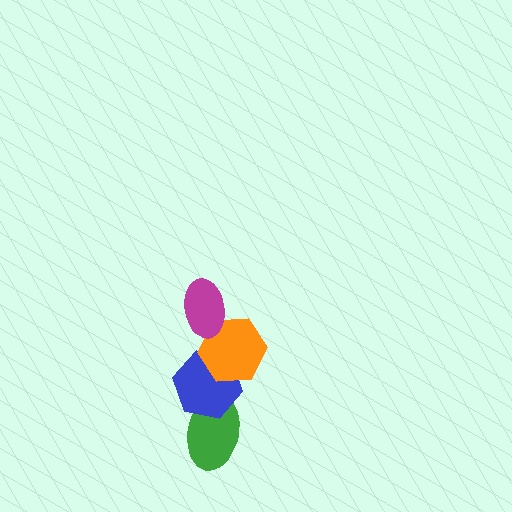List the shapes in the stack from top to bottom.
From top to bottom: the magenta ellipse, the orange hexagon, the blue hexagon, the green ellipse.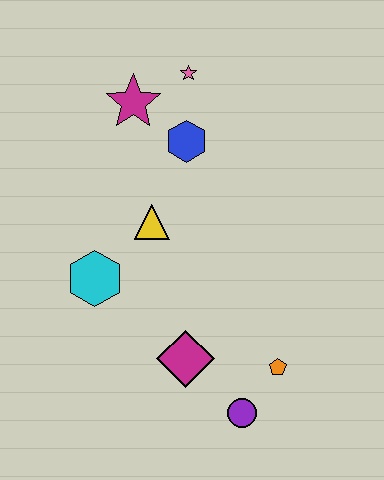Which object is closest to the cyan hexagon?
The yellow triangle is closest to the cyan hexagon.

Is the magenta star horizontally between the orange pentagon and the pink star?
No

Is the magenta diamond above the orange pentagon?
Yes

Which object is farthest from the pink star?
The purple circle is farthest from the pink star.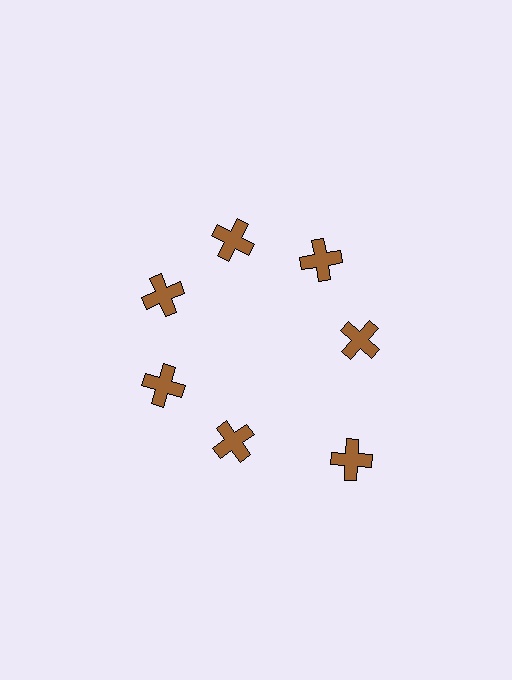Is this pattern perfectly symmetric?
No. The 7 brown crosses are arranged in a ring, but one element near the 5 o'clock position is pushed outward from the center, breaking the 7-fold rotational symmetry.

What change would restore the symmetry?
The symmetry would be restored by moving it inward, back onto the ring so that all 7 crosses sit at equal angles and equal distance from the center.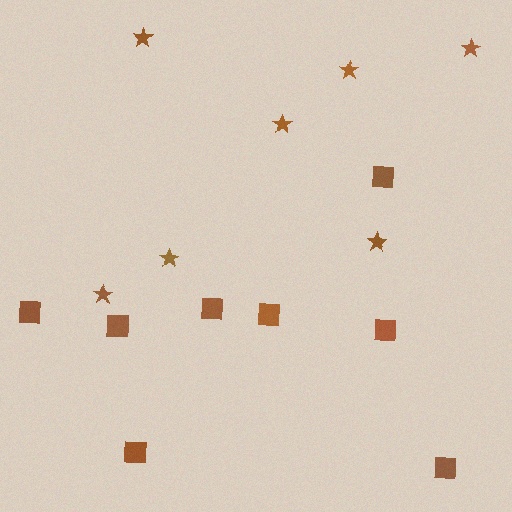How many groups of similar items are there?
There are 2 groups: one group of stars (7) and one group of squares (8).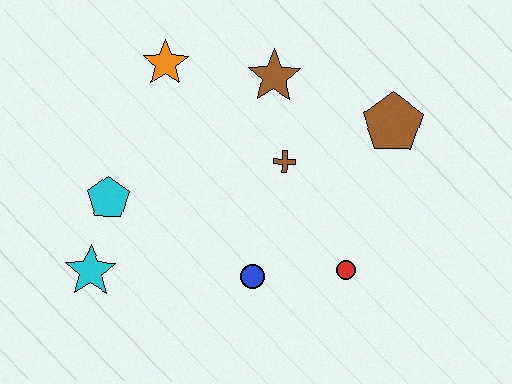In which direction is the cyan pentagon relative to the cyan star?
The cyan pentagon is above the cyan star.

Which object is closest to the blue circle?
The red circle is closest to the blue circle.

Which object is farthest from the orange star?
The red circle is farthest from the orange star.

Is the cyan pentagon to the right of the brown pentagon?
No